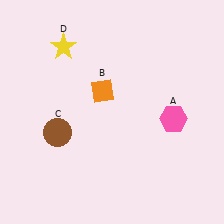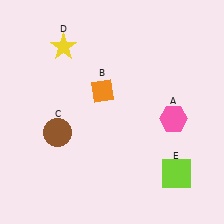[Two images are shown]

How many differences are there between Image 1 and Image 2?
There is 1 difference between the two images.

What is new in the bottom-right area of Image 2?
A lime square (E) was added in the bottom-right area of Image 2.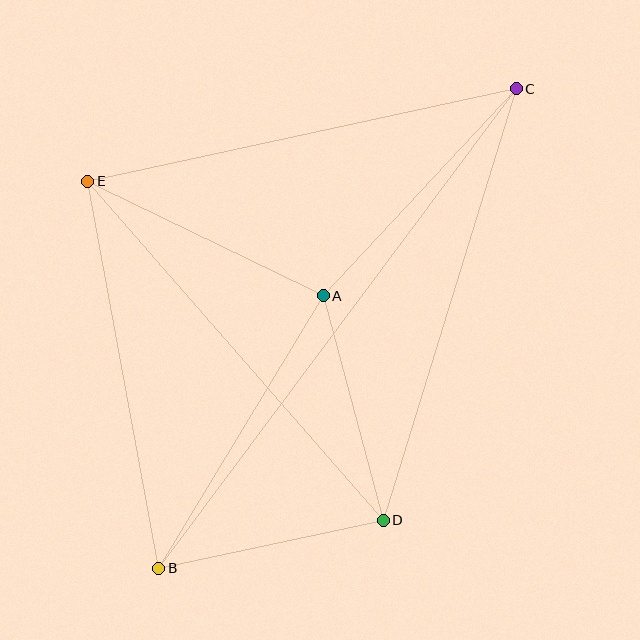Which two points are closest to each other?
Points B and D are closest to each other.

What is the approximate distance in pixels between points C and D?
The distance between C and D is approximately 451 pixels.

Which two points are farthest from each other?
Points B and C are farthest from each other.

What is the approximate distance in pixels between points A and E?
The distance between A and E is approximately 262 pixels.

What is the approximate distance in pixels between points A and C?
The distance between A and C is approximately 283 pixels.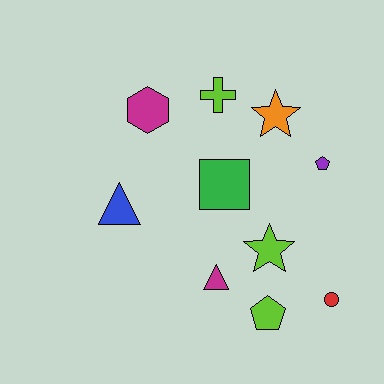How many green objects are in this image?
There is 1 green object.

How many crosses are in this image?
There is 1 cross.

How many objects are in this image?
There are 10 objects.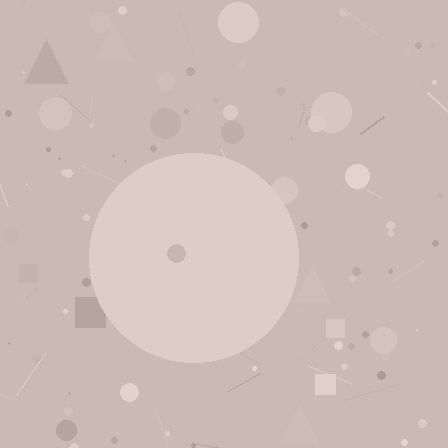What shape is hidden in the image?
A circle is hidden in the image.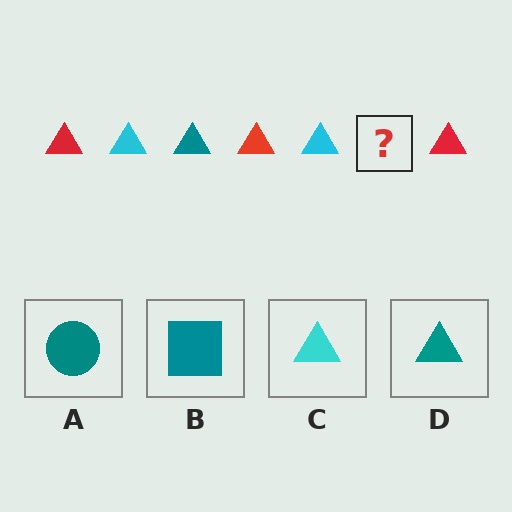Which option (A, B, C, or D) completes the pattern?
D.